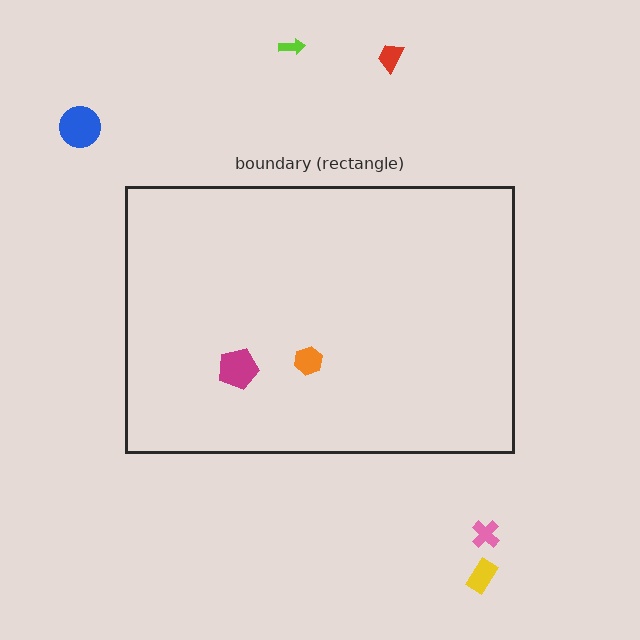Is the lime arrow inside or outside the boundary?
Outside.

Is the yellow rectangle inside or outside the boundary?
Outside.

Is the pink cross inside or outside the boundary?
Outside.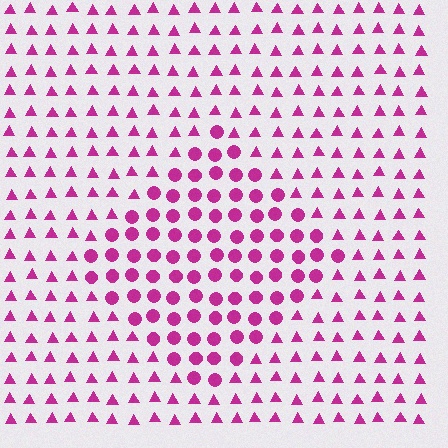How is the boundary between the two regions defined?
The boundary is defined by a change in element shape: circles inside vs. triangles outside. All elements share the same color and spacing.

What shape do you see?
I see a diamond.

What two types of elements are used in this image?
The image uses circles inside the diamond region and triangles outside it.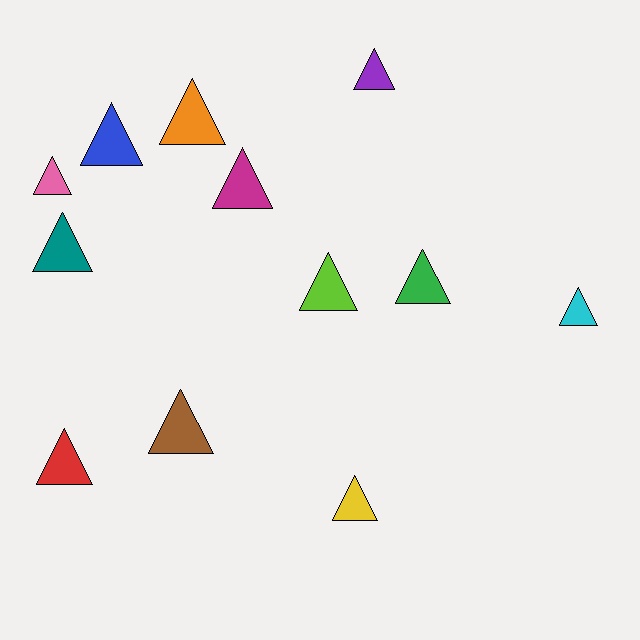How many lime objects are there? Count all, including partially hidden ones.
There is 1 lime object.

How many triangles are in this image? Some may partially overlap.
There are 12 triangles.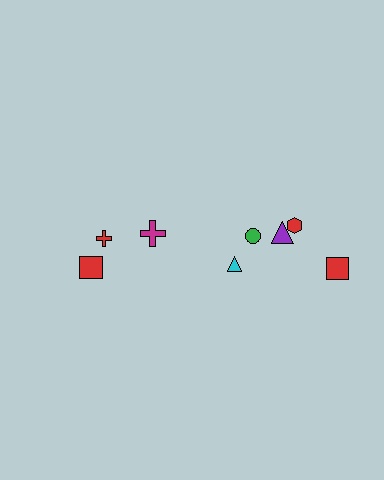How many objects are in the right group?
There are 5 objects.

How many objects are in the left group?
There are 3 objects.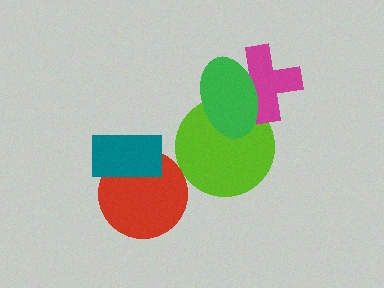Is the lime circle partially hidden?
Yes, it is partially covered by another shape.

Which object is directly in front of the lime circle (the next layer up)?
The magenta cross is directly in front of the lime circle.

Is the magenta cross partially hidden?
Yes, it is partially covered by another shape.